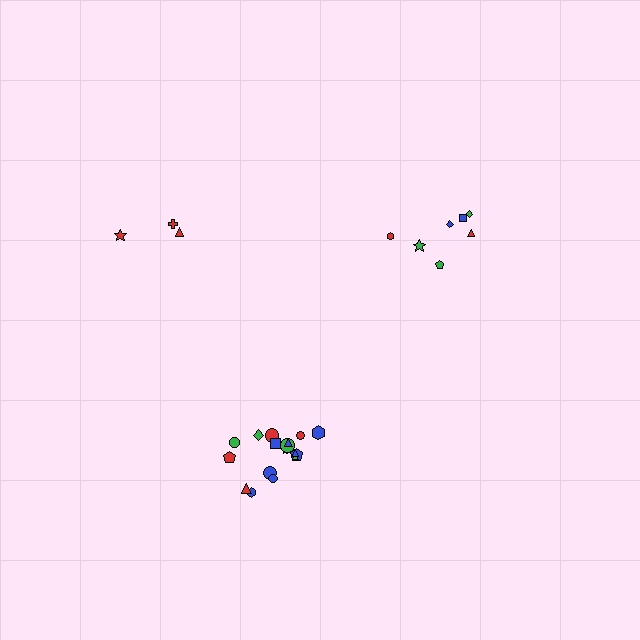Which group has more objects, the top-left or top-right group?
The top-right group.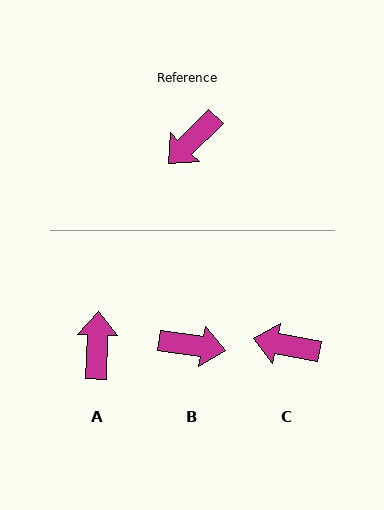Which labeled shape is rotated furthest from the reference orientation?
A, about 137 degrees away.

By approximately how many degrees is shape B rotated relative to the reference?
Approximately 127 degrees counter-clockwise.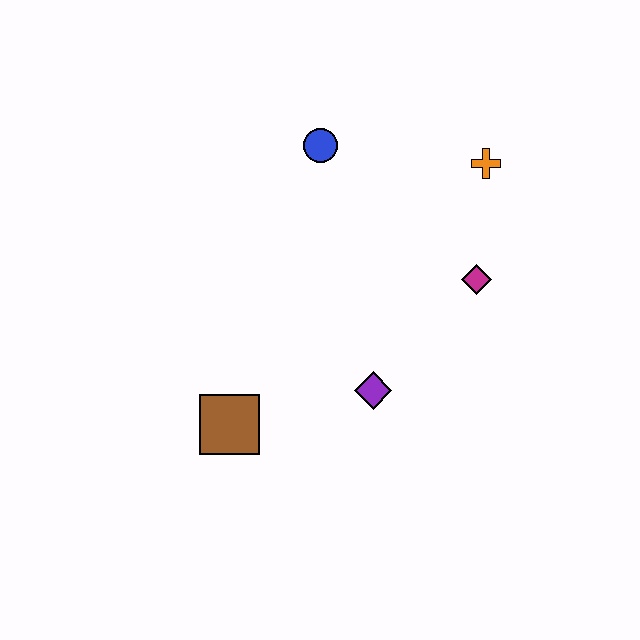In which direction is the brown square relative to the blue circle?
The brown square is below the blue circle.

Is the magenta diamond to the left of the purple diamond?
No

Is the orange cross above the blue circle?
No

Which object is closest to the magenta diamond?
The orange cross is closest to the magenta diamond.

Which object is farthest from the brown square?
The orange cross is farthest from the brown square.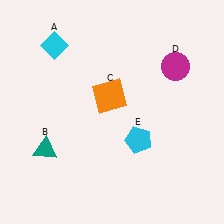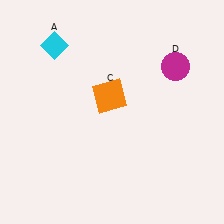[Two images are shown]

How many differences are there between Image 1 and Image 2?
There are 2 differences between the two images.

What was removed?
The cyan pentagon (E), the teal triangle (B) were removed in Image 2.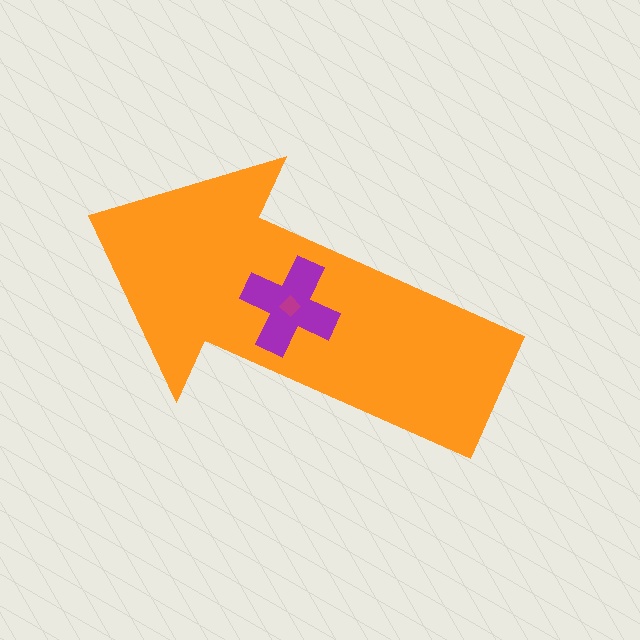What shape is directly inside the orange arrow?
The purple cross.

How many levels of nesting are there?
3.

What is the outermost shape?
The orange arrow.